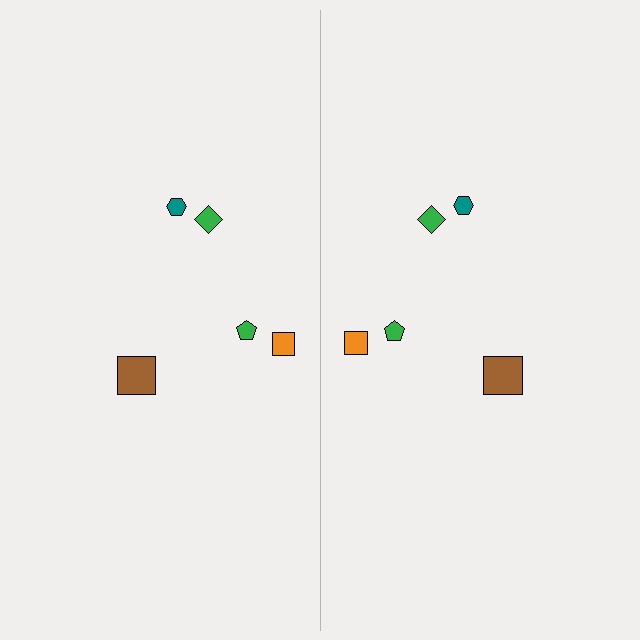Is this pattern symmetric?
Yes, this pattern has bilateral (reflection) symmetry.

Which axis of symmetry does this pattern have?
The pattern has a vertical axis of symmetry running through the center of the image.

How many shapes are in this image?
There are 10 shapes in this image.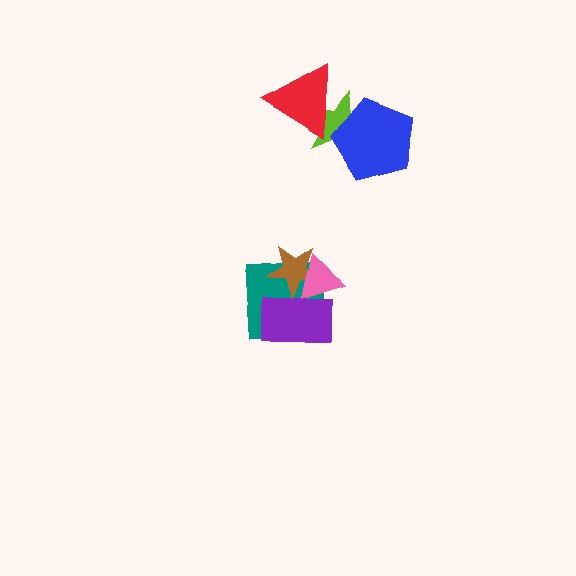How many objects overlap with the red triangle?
1 object overlaps with the red triangle.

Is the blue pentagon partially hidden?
No, no other shape covers it.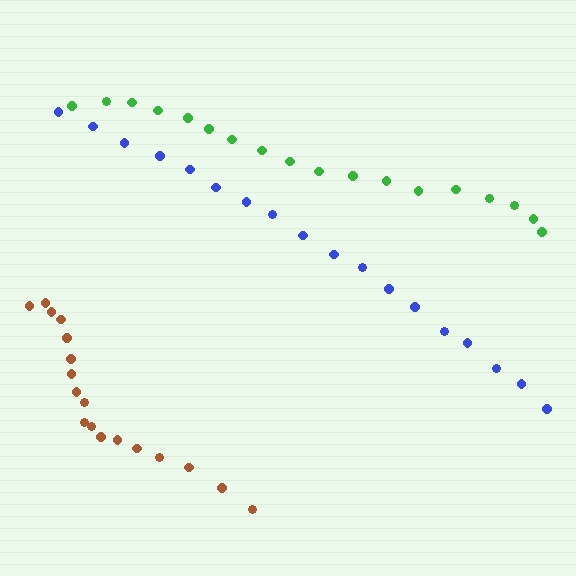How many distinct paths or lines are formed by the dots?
There are 3 distinct paths.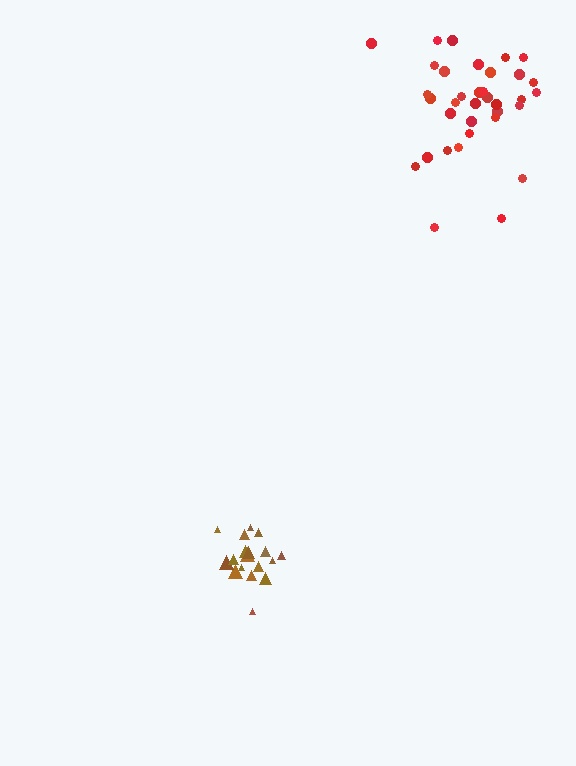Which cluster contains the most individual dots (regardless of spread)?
Red (35).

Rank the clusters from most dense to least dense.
brown, red.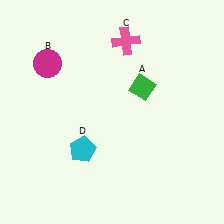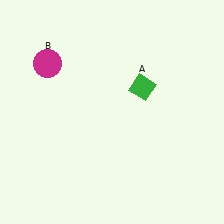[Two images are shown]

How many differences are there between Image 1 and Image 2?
There are 2 differences between the two images.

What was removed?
The cyan pentagon (D), the pink cross (C) were removed in Image 2.